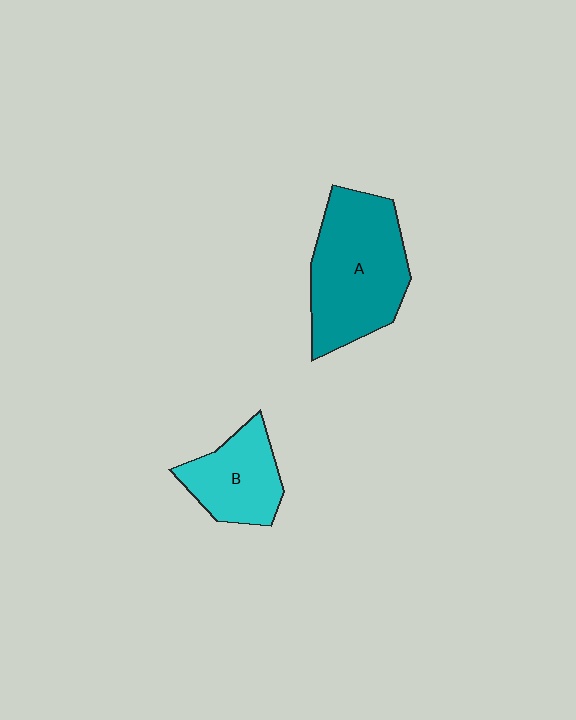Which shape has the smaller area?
Shape B (cyan).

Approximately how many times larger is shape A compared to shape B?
Approximately 1.7 times.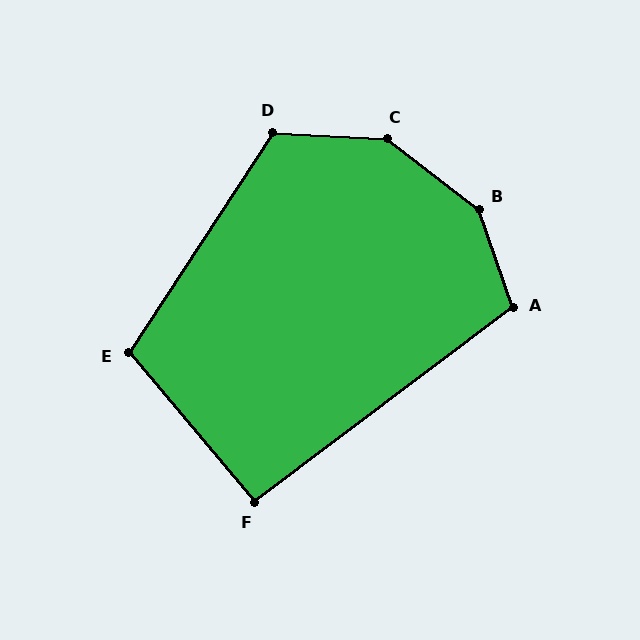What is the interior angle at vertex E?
Approximately 107 degrees (obtuse).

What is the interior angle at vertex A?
Approximately 108 degrees (obtuse).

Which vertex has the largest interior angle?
B, at approximately 147 degrees.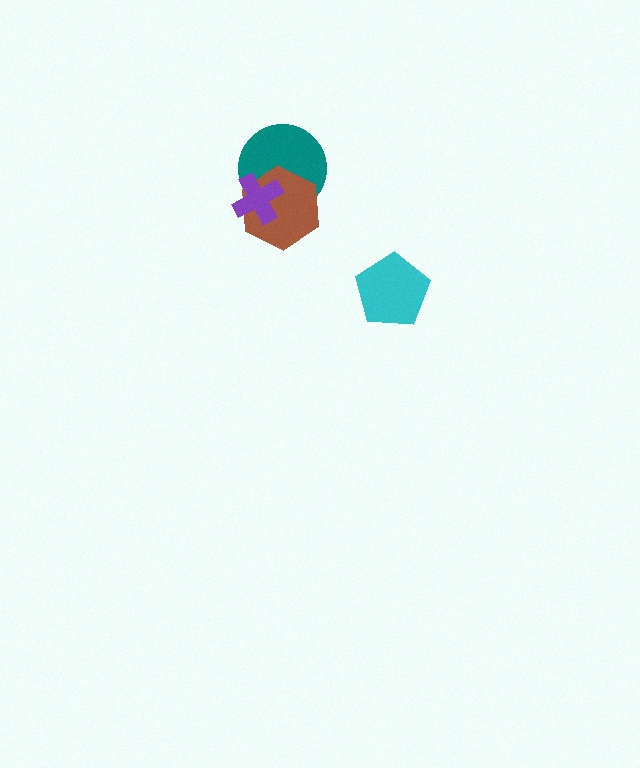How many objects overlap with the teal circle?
2 objects overlap with the teal circle.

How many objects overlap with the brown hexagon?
2 objects overlap with the brown hexagon.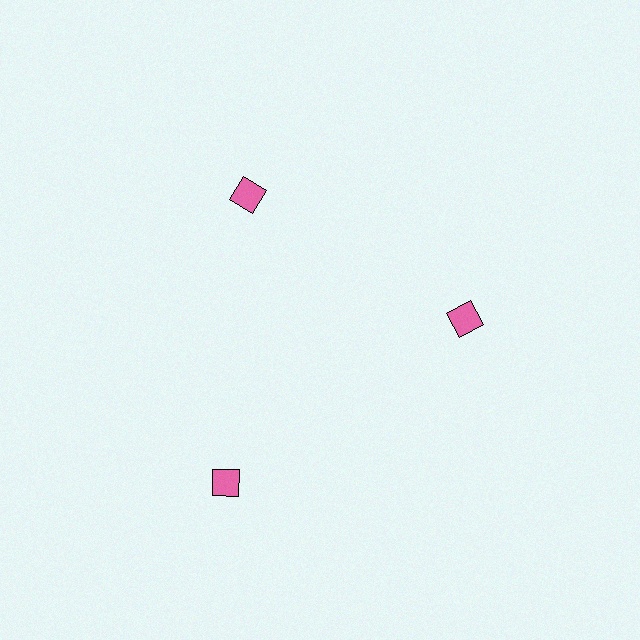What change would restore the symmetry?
The symmetry would be restored by moving it inward, back onto the ring so that all 3 squares sit at equal angles and equal distance from the center.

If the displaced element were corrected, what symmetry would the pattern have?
It would have 3-fold rotational symmetry — the pattern would map onto itself every 120 degrees.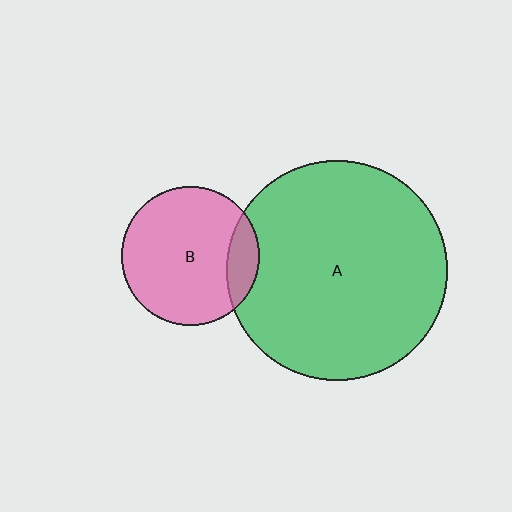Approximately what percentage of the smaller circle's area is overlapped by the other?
Approximately 15%.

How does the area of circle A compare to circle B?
Approximately 2.5 times.